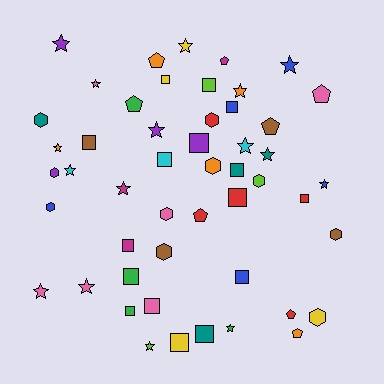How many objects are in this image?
There are 50 objects.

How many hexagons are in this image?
There are 10 hexagons.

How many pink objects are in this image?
There are 6 pink objects.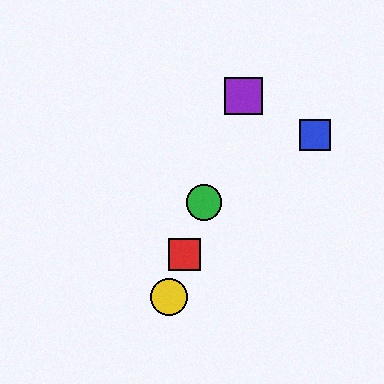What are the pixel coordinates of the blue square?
The blue square is at (315, 135).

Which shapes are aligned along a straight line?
The red square, the green circle, the yellow circle, the purple square are aligned along a straight line.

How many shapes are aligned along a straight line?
4 shapes (the red square, the green circle, the yellow circle, the purple square) are aligned along a straight line.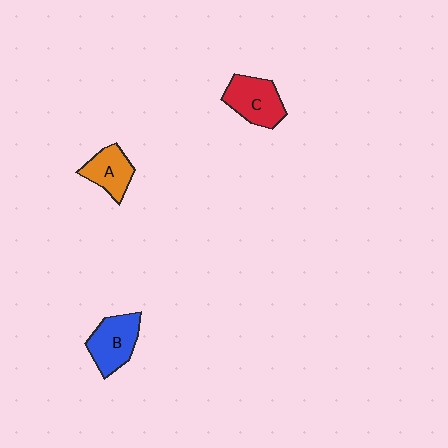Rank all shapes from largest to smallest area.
From largest to smallest: B (blue), C (red), A (orange).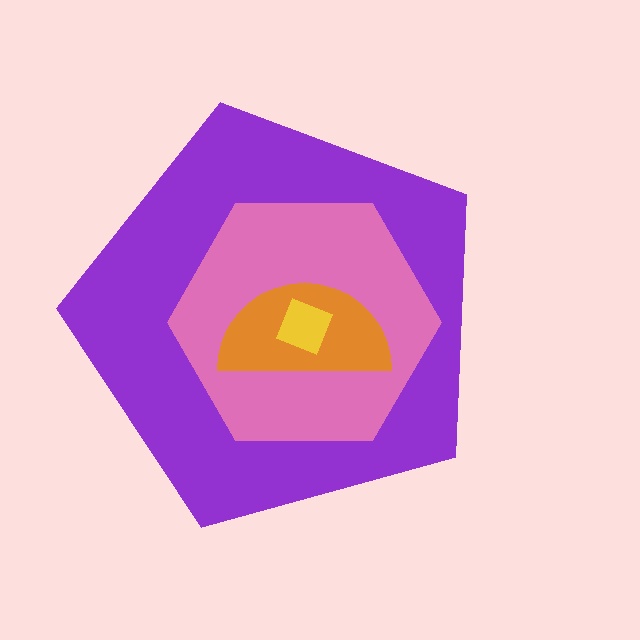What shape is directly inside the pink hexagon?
The orange semicircle.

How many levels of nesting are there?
4.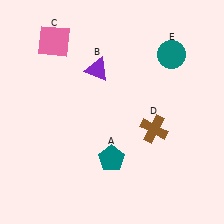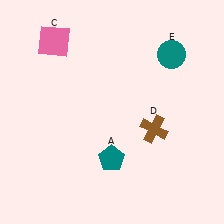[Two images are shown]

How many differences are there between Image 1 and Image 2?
There is 1 difference between the two images.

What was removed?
The purple triangle (B) was removed in Image 2.